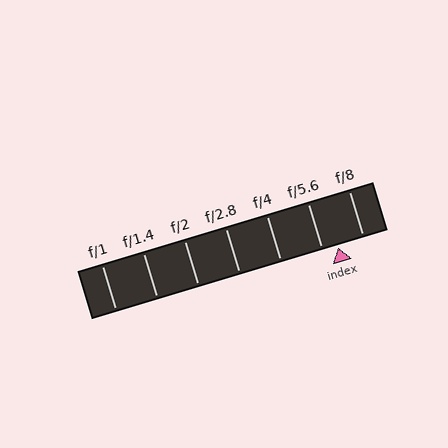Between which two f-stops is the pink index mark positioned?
The index mark is between f/5.6 and f/8.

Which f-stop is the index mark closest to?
The index mark is closest to f/5.6.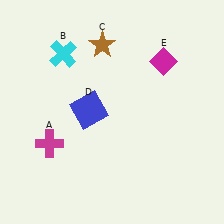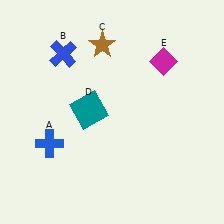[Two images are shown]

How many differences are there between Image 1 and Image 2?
There are 3 differences between the two images.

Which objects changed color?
A changed from magenta to blue. B changed from cyan to blue. D changed from blue to teal.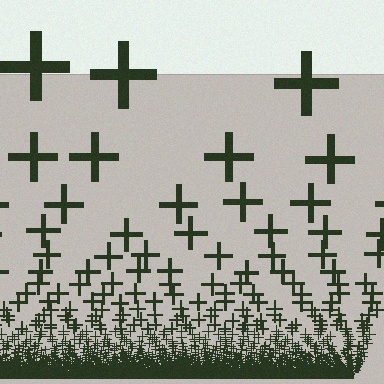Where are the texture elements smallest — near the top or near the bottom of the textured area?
Near the bottom.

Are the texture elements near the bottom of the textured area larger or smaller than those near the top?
Smaller. The gradient is inverted — elements near the bottom are smaller and denser.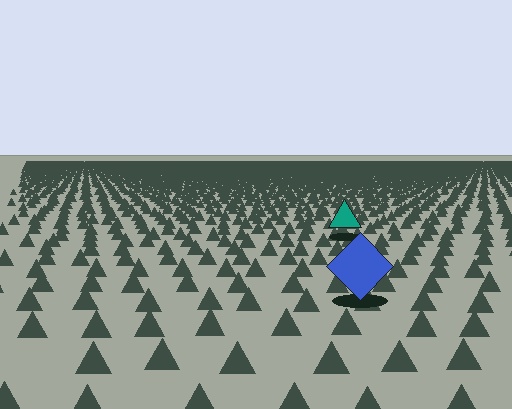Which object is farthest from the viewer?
The teal triangle is farthest from the viewer. It appears smaller and the ground texture around it is denser.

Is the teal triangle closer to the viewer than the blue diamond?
No. The blue diamond is closer — you can tell from the texture gradient: the ground texture is coarser near it.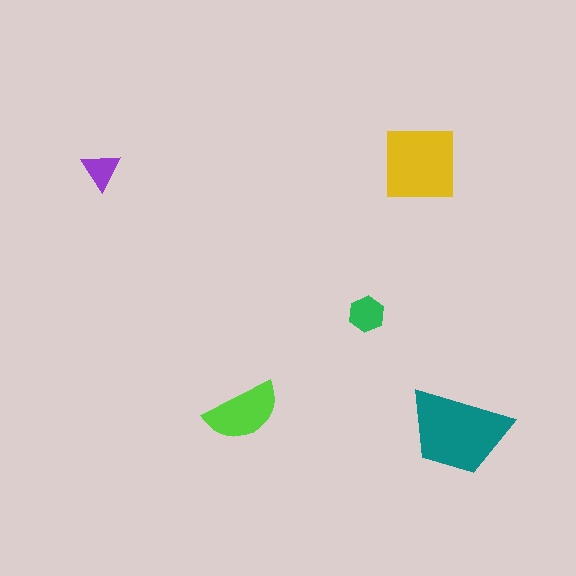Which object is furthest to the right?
The teal trapezoid is rightmost.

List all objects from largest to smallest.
The teal trapezoid, the yellow square, the lime semicircle, the green hexagon, the purple triangle.